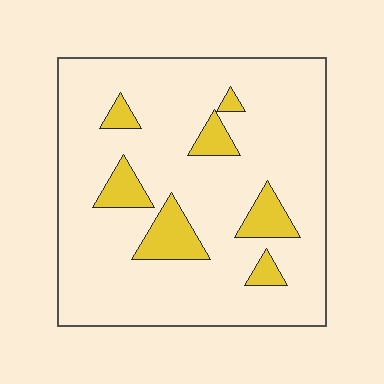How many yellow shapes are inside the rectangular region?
7.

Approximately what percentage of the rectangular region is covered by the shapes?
Approximately 15%.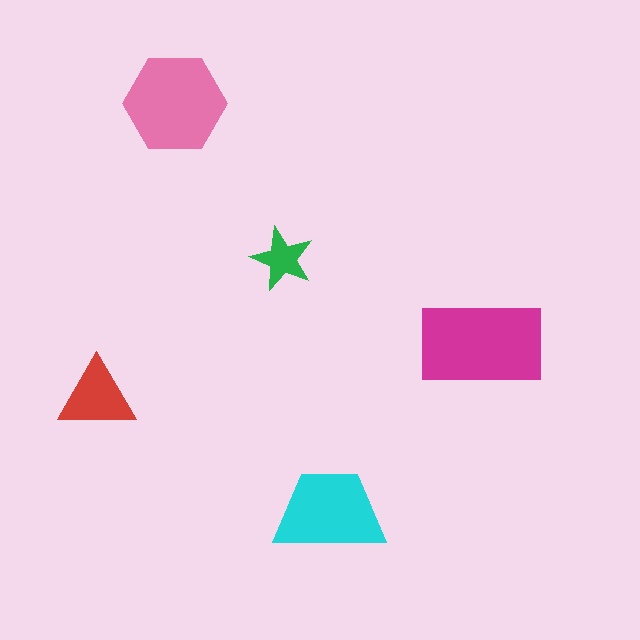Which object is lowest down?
The cyan trapezoid is bottommost.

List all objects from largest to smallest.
The magenta rectangle, the pink hexagon, the cyan trapezoid, the red triangle, the green star.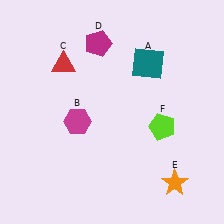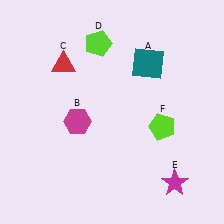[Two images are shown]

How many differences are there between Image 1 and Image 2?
There are 2 differences between the two images.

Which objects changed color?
D changed from magenta to lime. E changed from orange to magenta.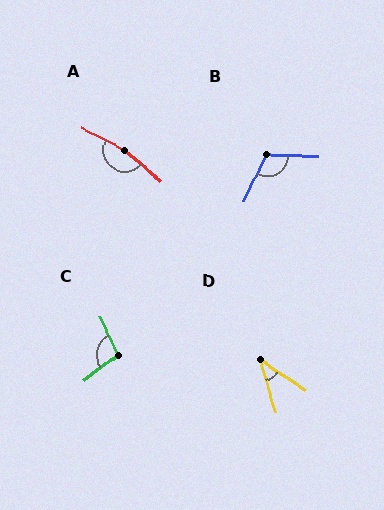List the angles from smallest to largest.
D (39°), C (101°), B (115°), A (167°).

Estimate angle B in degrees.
Approximately 115 degrees.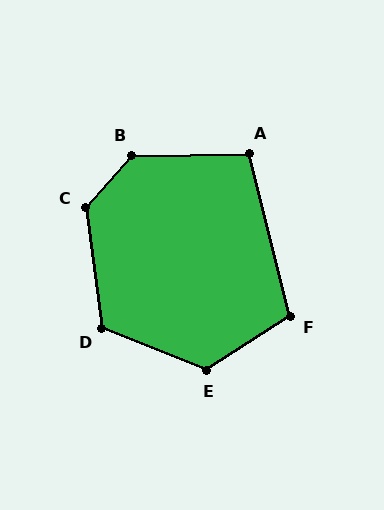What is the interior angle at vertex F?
Approximately 108 degrees (obtuse).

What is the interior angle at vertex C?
Approximately 131 degrees (obtuse).